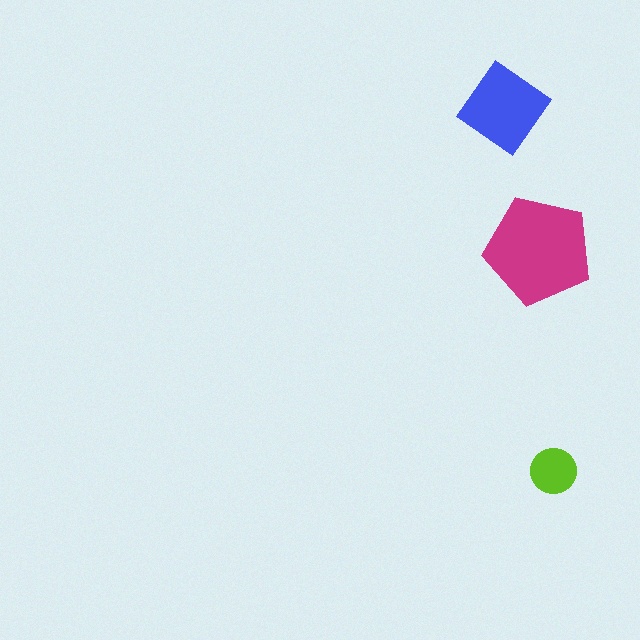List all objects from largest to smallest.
The magenta pentagon, the blue diamond, the lime circle.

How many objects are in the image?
There are 3 objects in the image.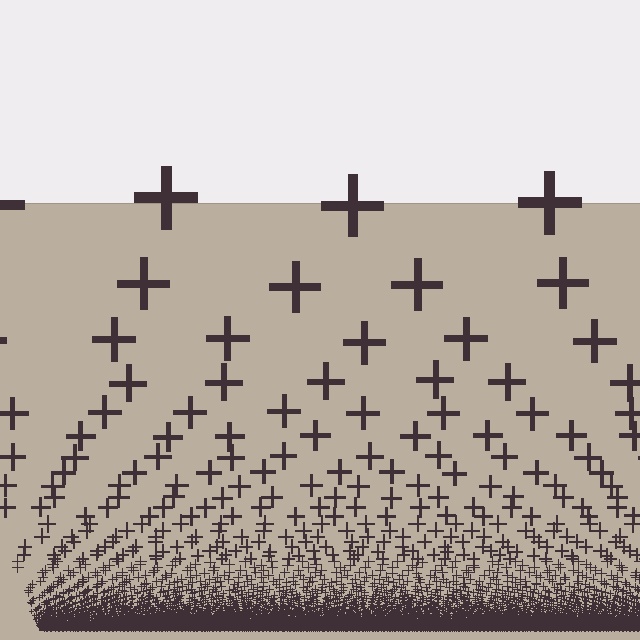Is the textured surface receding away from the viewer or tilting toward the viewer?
The surface appears to tilt toward the viewer. Texture elements get larger and sparser toward the top.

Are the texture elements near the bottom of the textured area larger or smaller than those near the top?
Smaller. The gradient is inverted — elements near the bottom are smaller and denser.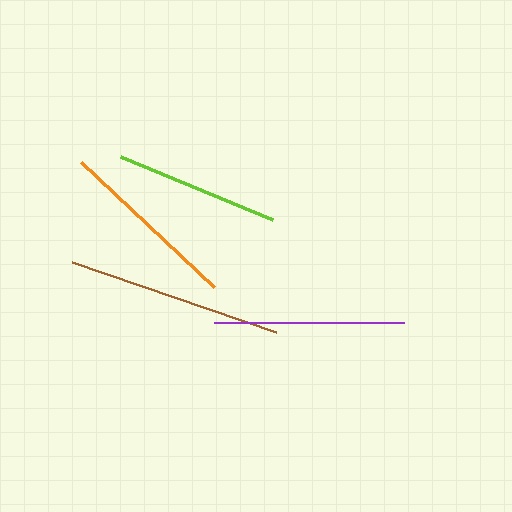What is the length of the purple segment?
The purple segment is approximately 190 pixels long.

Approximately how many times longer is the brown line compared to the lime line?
The brown line is approximately 1.3 times the length of the lime line.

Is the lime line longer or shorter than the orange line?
The orange line is longer than the lime line.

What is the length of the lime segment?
The lime segment is approximately 165 pixels long.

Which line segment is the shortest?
The lime line is the shortest at approximately 165 pixels.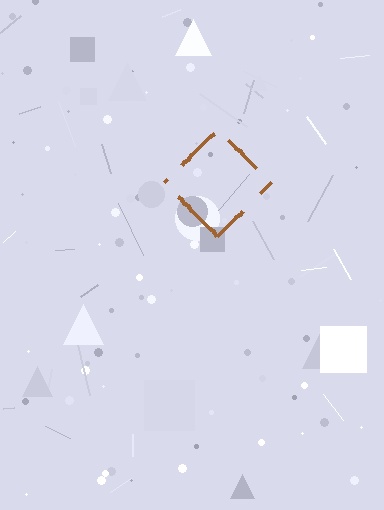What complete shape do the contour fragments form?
The contour fragments form a diamond.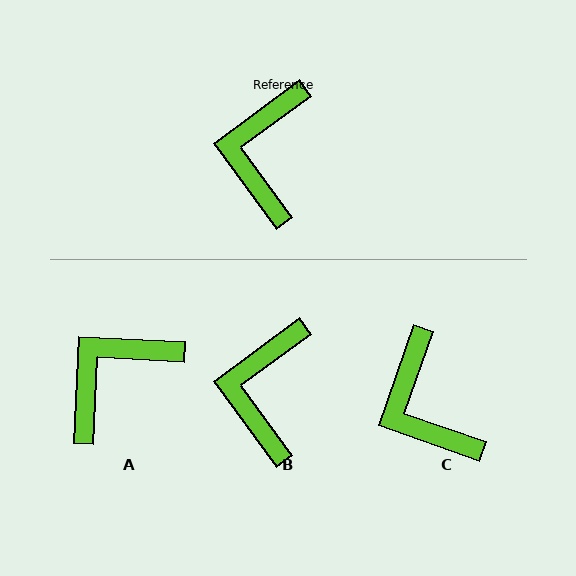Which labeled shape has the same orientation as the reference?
B.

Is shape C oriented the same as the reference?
No, it is off by about 34 degrees.